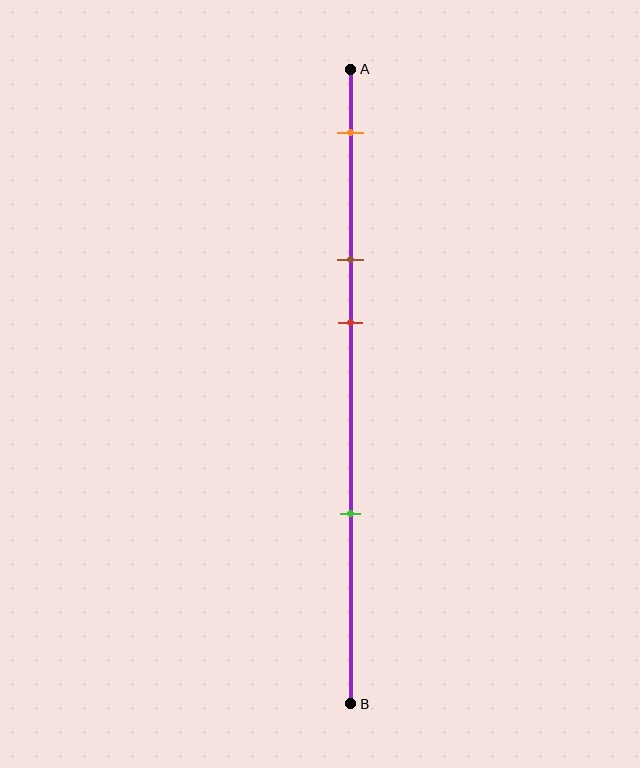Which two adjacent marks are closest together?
The brown and red marks are the closest adjacent pair.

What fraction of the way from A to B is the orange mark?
The orange mark is approximately 10% (0.1) of the way from A to B.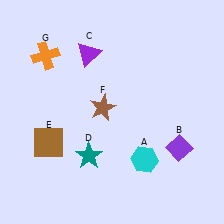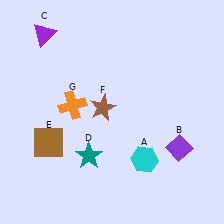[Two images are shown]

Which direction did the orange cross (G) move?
The orange cross (G) moved down.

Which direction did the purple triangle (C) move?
The purple triangle (C) moved left.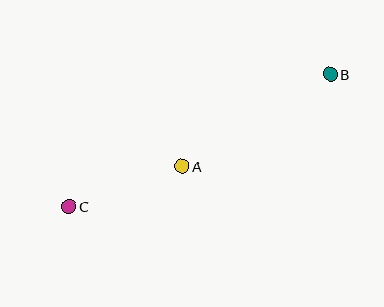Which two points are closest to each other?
Points A and C are closest to each other.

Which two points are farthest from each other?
Points B and C are farthest from each other.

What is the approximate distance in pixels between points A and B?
The distance between A and B is approximately 174 pixels.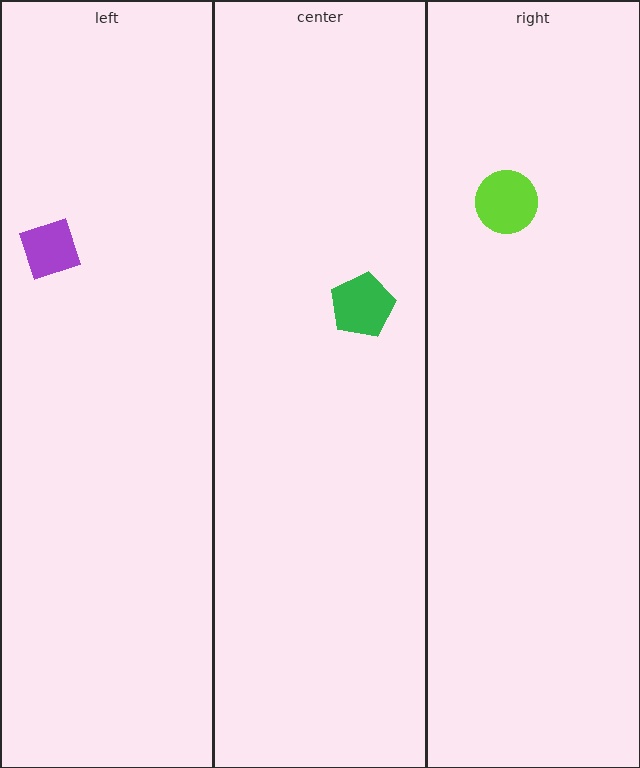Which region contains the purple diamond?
The left region.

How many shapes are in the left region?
1.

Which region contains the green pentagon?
The center region.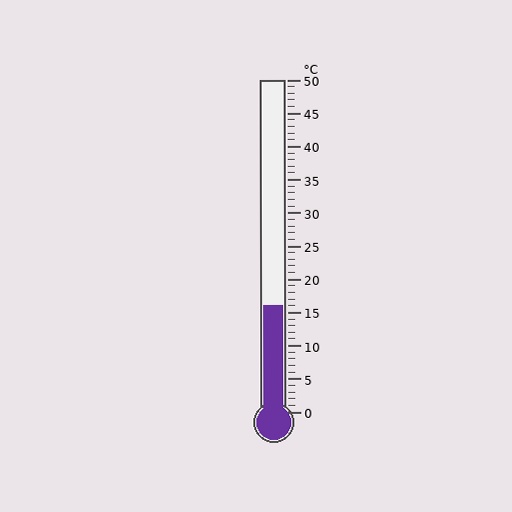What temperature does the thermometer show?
The thermometer shows approximately 16°C.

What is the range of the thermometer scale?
The thermometer scale ranges from 0°C to 50°C.